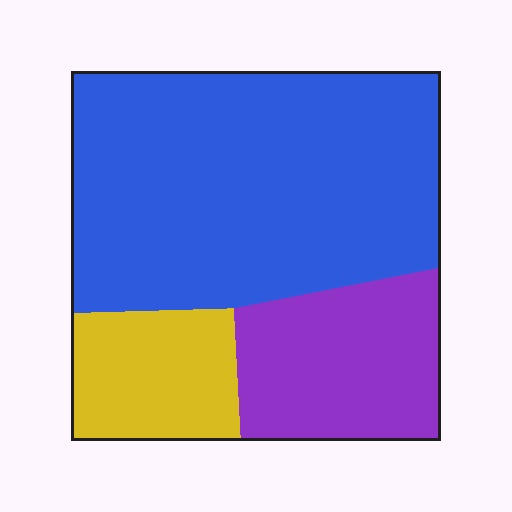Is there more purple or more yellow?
Purple.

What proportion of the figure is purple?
Purple covers roughly 25% of the figure.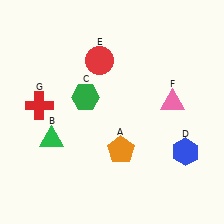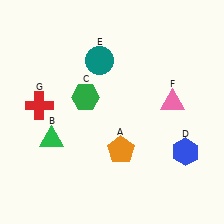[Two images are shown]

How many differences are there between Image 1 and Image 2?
There is 1 difference between the two images.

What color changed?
The circle (E) changed from red in Image 1 to teal in Image 2.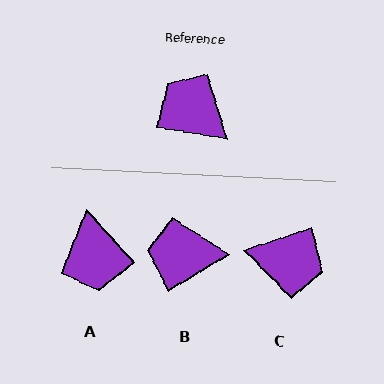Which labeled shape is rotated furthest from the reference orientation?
C, about 152 degrees away.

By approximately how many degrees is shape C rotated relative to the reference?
Approximately 152 degrees clockwise.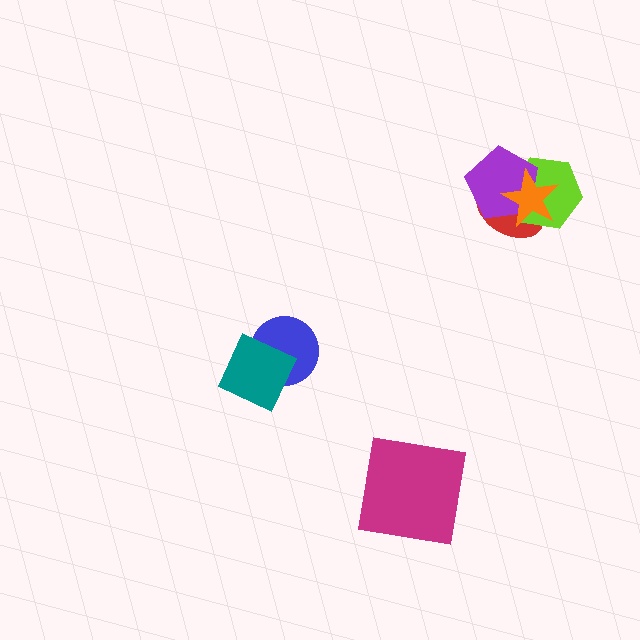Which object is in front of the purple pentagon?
The orange star is in front of the purple pentagon.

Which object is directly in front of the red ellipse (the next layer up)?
The lime hexagon is directly in front of the red ellipse.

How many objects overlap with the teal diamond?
1 object overlaps with the teal diamond.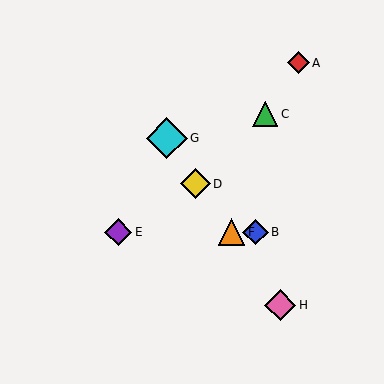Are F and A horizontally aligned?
No, F is at y≈232 and A is at y≈63.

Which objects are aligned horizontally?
Objects B, E, F are aligned horizontally.